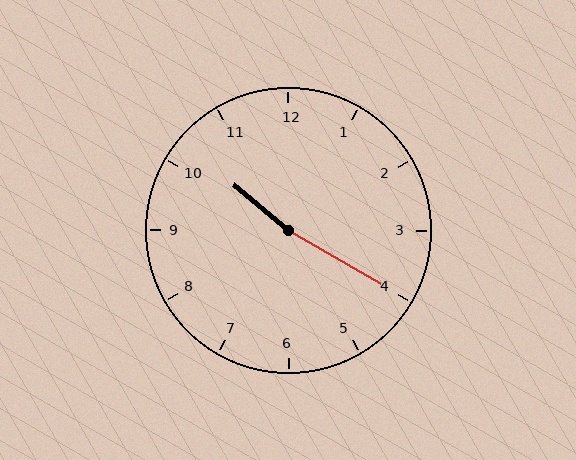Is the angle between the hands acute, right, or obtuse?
It is obtuse.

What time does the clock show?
10:20.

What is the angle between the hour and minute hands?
Approximately 170 degrees.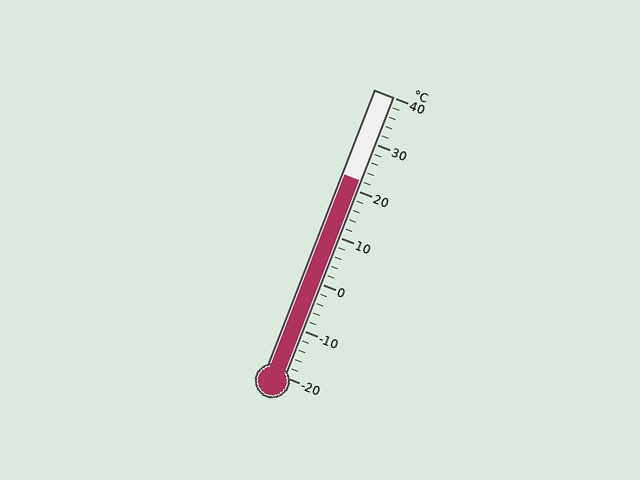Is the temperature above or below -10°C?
The temperature is above -10°C.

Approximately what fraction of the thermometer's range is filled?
The thermometer is filled to approximately 70% of its range.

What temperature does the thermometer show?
The thermometer shows approximately 22°C.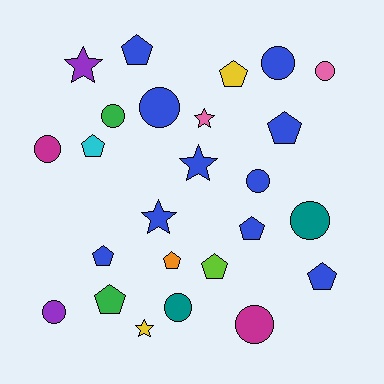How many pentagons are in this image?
There are 10 pentagons.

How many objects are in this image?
There are 25 objects.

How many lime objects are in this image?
There is 1 lime object.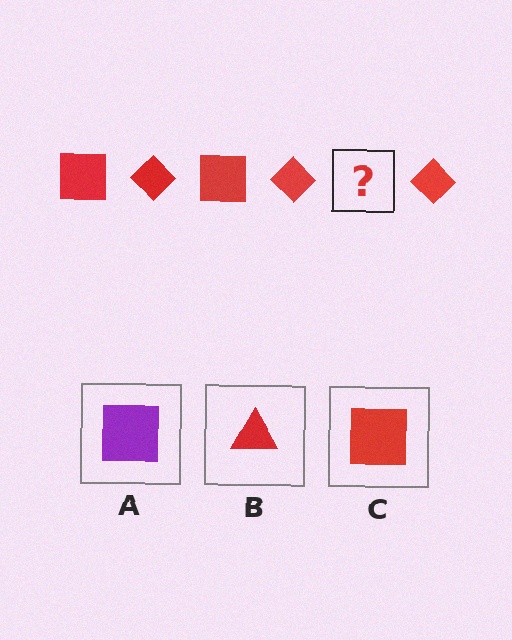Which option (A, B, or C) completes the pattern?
C.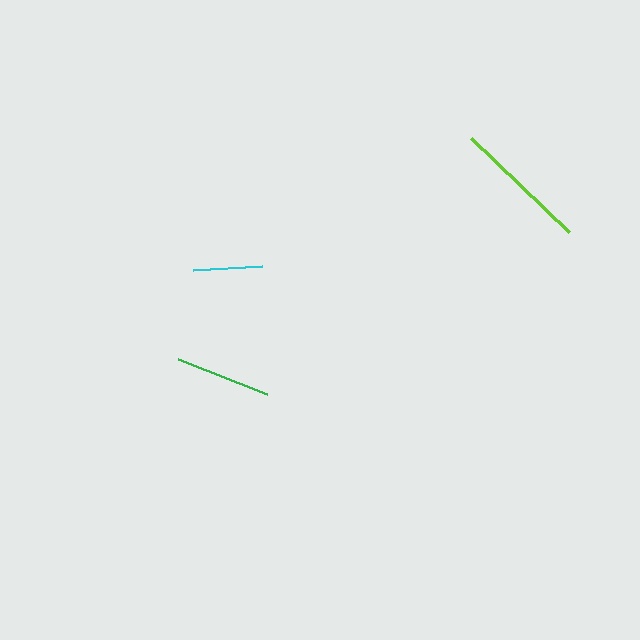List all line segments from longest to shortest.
From longest to shortest: lime, green, cyan.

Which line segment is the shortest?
The cyan line is the shortest at approximately 69 pixels.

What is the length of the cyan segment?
The cyan segment is approximately 69 pixels long.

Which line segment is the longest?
The lime line is the longest at approximately 136 pixels.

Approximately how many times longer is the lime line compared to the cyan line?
The lime line is approximately 2.0 times the length of the cyan line.